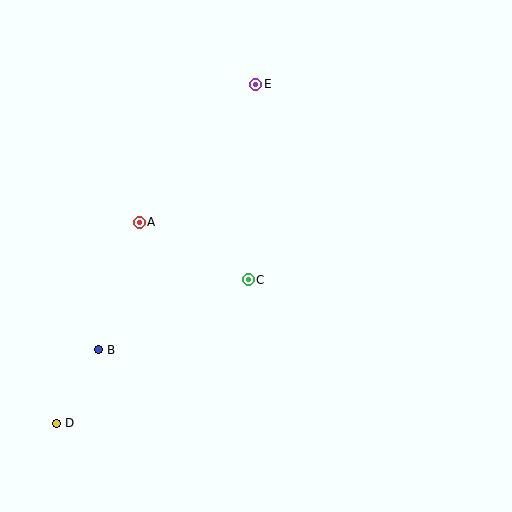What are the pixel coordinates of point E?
Point E is at (256, 84).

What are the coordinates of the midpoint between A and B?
The midpoint between A and B is at (119, 286).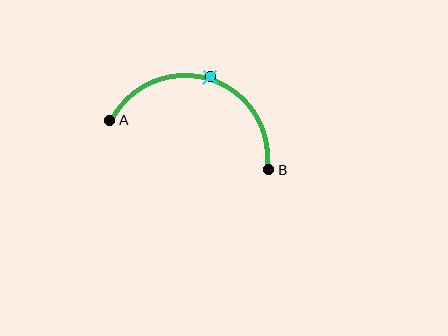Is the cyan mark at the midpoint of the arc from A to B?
Yes. The cyan mark lies on the arc at equal arc-length from both A and B — it is the arc midpoint.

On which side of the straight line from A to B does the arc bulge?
The arc bulges above the straight line connecting A and B.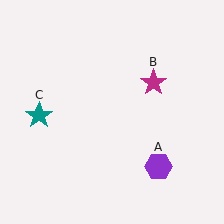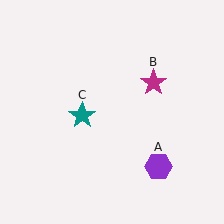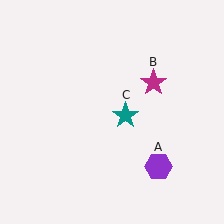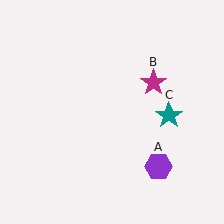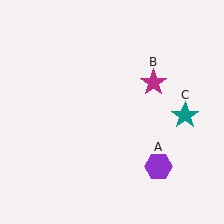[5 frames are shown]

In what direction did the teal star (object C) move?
The teal star (object C) moved right.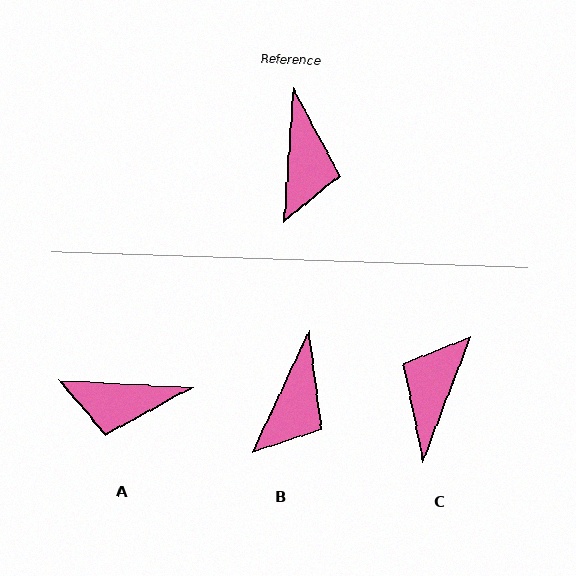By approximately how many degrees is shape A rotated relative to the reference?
Approximately 89 degrees clockwise.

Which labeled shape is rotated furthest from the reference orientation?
C, about 163 degrees away.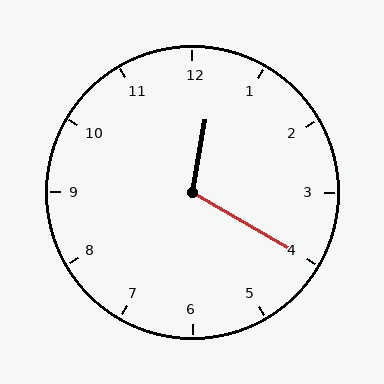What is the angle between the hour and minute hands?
Approximately 110 degrees.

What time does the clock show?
12:20.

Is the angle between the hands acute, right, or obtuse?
It is obtuse.